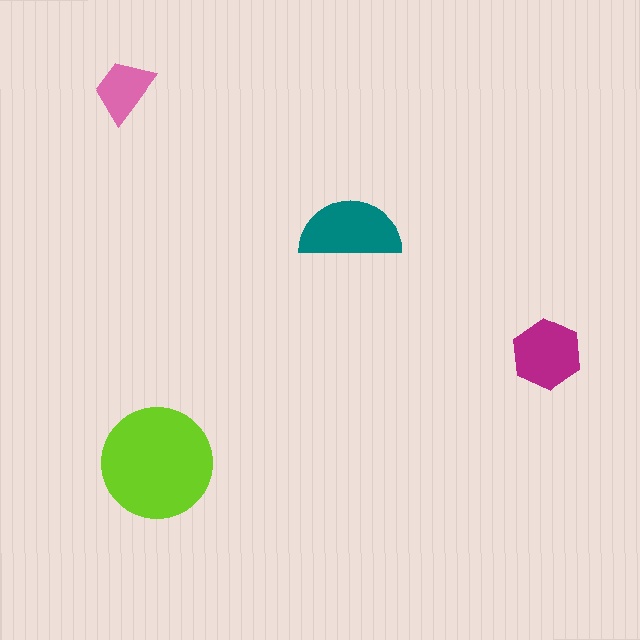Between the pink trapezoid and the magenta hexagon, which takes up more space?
The magenta hexagon.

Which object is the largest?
The lime circle.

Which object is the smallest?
The pink trapezoid.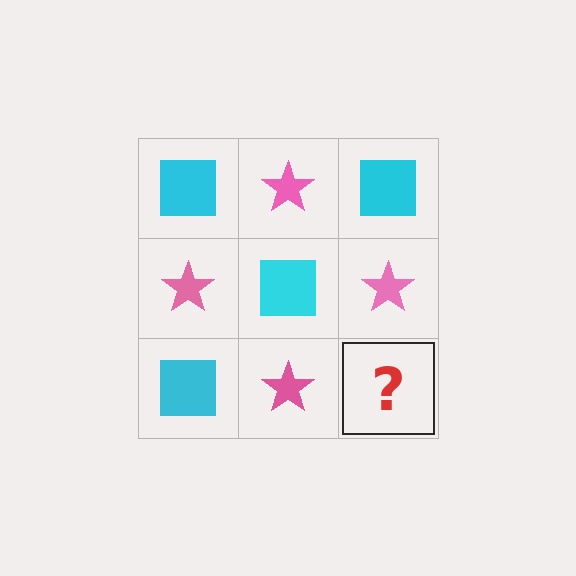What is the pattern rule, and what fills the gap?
The rule is that it alternates cyan square and pink star in a checkerboard pattern. The gap should be filled with a cyan square.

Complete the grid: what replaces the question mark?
The question mark should be replaced with a cyan square.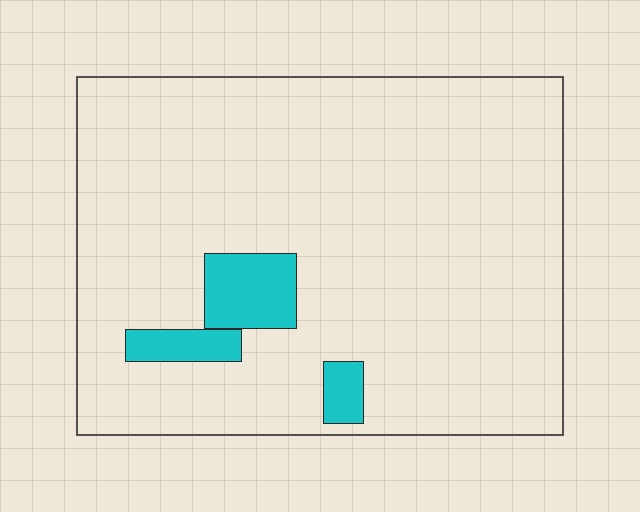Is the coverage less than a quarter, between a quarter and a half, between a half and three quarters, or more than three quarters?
Less than a quarter.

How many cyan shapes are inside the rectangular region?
3.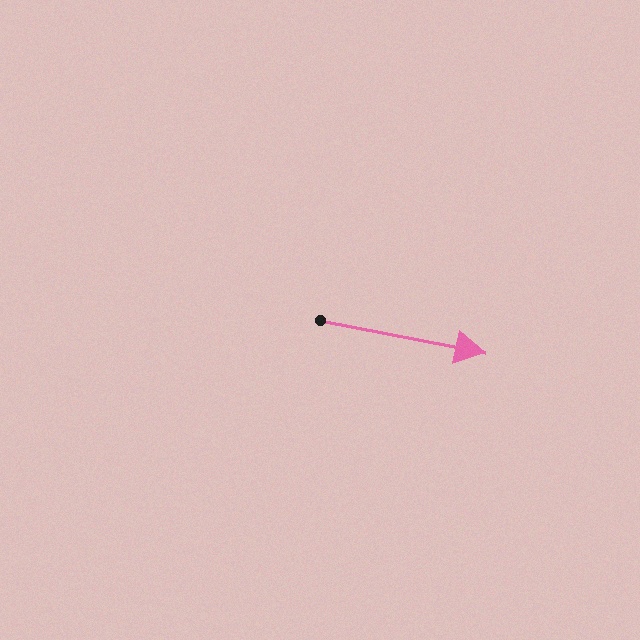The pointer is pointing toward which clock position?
Roughly 3 o'clock.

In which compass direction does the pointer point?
East.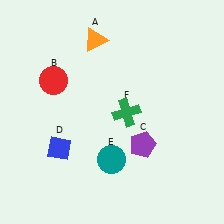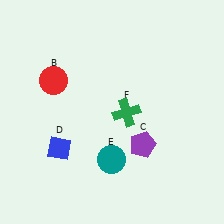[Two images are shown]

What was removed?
The orange triangle (A) was removed in Image 2.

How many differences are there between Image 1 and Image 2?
There is 1 difference between the two images.